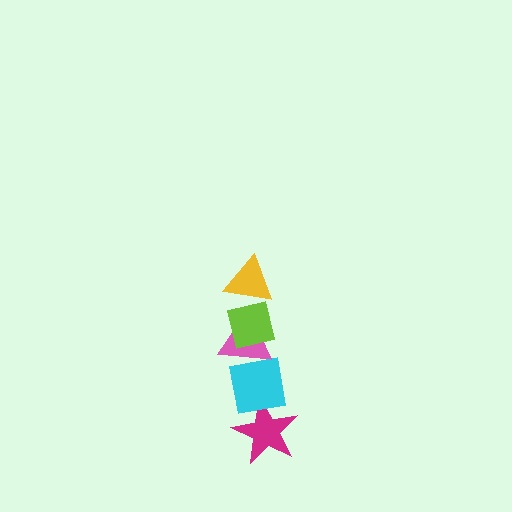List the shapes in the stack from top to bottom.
From top to bottom: the yellow triangle, the lime square, the pink triangle, the cyan square, the magenta star.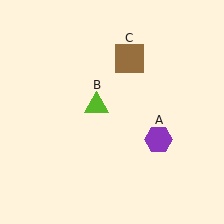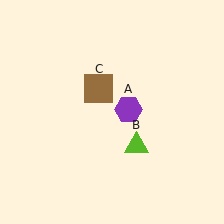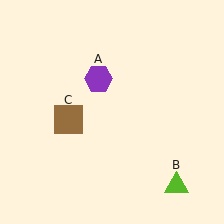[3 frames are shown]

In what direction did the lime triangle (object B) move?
The lime triangle (object B) moved down and to the right.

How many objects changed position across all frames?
3 objects changed position: purple hexagon (object A), lime triangle (object B), brown square (object C).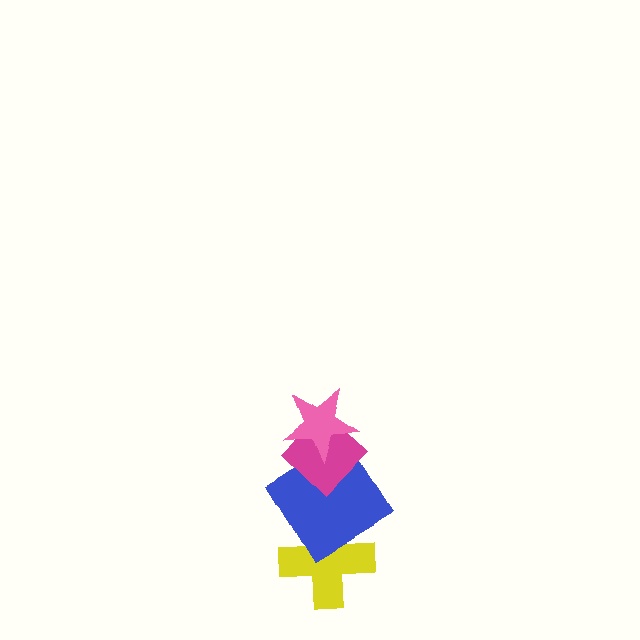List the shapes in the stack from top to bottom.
From top to bottom: the pink star, the magenta diamond, the blue diamond, the yellow cross.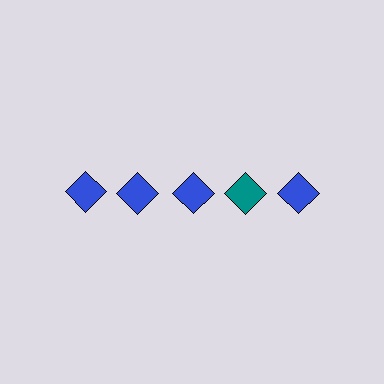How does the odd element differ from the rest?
It has a different color: teal instead of blue.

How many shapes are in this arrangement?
There are 5 shapes arranged in a grid pattern.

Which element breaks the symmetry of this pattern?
The teal diamond in the top row, second from right column breaks the symmetry. All other shapes are blue diamonds.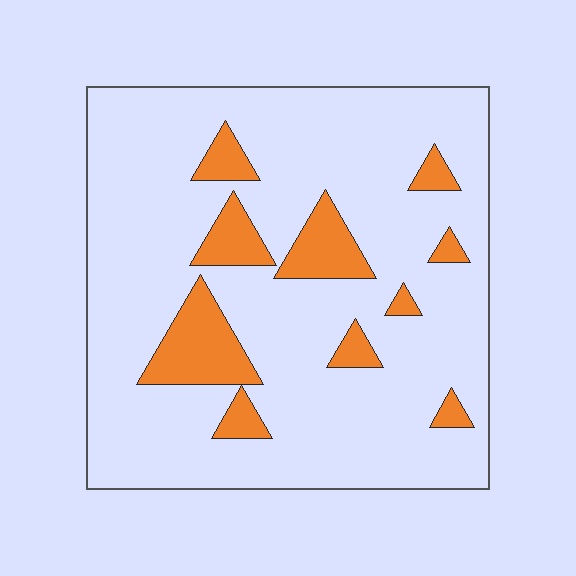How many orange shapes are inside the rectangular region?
10.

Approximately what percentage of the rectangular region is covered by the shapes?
Approximately 15%.